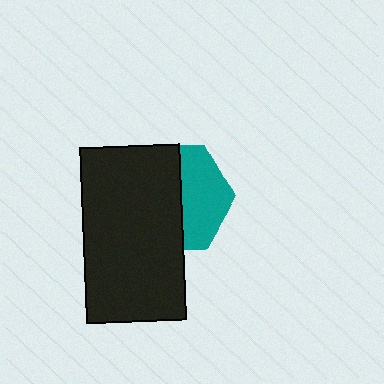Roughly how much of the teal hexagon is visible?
A small part of it is visible (roughly 43%).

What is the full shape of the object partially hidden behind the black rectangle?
The partially hidden object is a teal hexagon.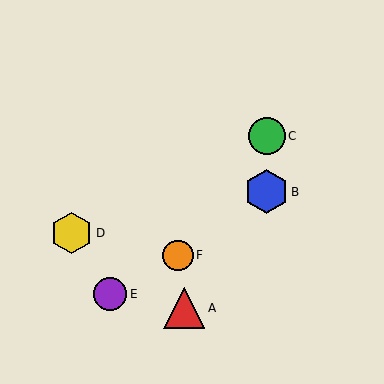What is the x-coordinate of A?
Object A is at x≈184.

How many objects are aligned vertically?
2 objects (B, C) are aligned vertically.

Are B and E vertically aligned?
No, B is at x≈267 and E is at x≈110.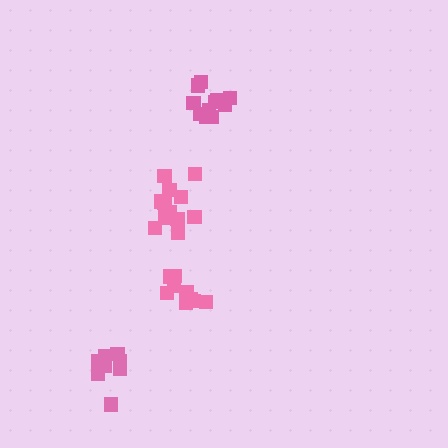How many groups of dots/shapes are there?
There are 4 groups.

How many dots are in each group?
Group 1: 13 dots, Group 2: 9 dots, Group 3: 11 dots, Group 4: 8 dots (41 total).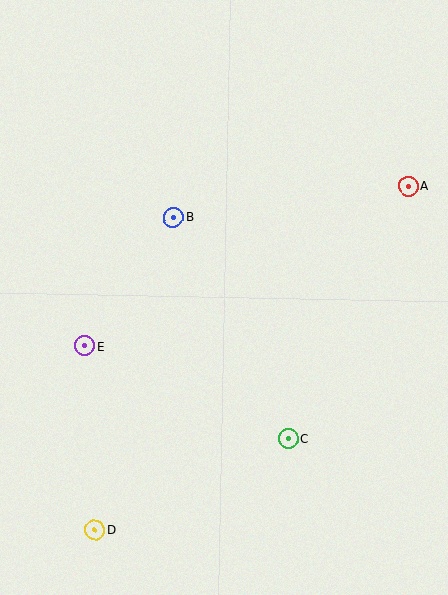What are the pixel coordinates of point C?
Point C is at (289, 439).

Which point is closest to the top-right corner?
Point A is closest to the top-right corner.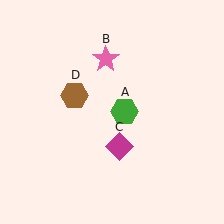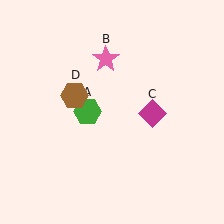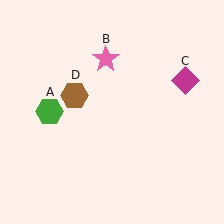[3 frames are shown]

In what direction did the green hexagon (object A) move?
The green hexagon (object A) moved left.